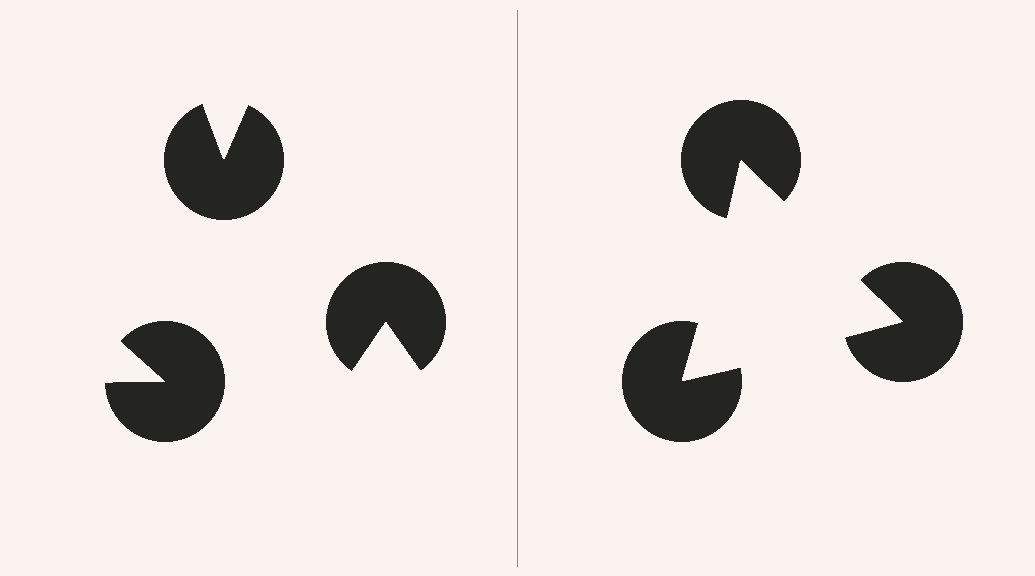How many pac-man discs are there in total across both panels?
6 — 3 on each side.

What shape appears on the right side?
An illusory triangle.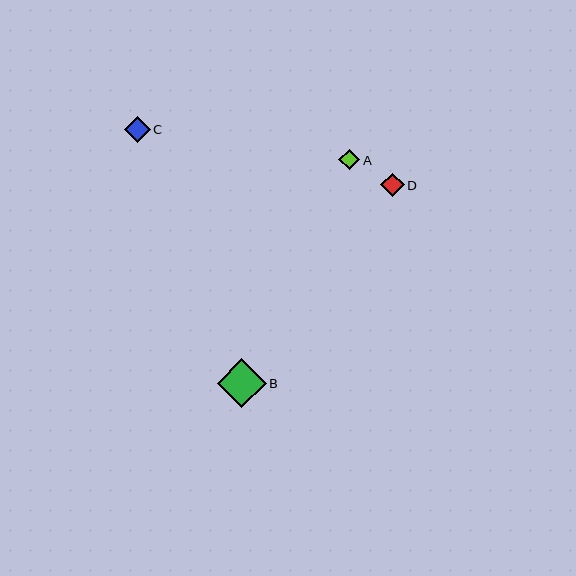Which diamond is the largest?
Diamond B is the largest with a size of approximately 49 pixels.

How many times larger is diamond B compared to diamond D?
Diamond B is approximately 2.1 times the size of diamond D.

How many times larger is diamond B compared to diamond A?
Diamond B is approximately 2.4 times the size of diamond A.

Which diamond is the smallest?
Diamond A is the smallest with a size of approximately 21 pixels.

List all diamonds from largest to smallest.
From largest to smallest: B, C, D, A.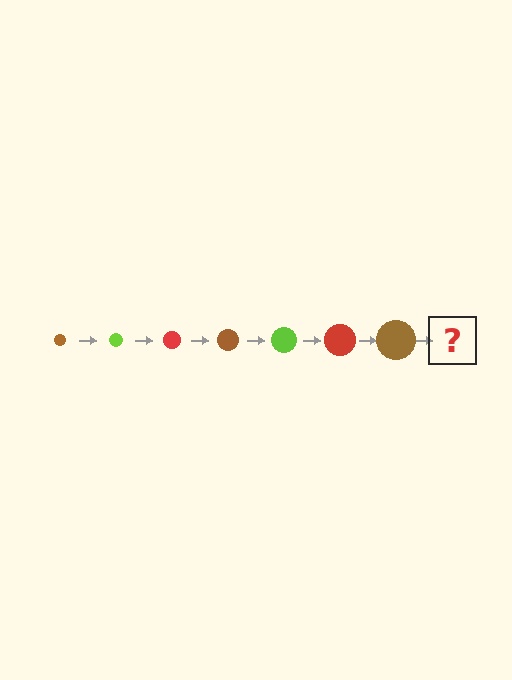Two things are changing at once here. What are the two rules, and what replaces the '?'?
The two rules are that the circle grows larger each step and the color cycles through brown, lime, and red. The '?' should be a lime circle, larger than the previous one.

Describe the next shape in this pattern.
It should be a lime circle, larger than the previous one.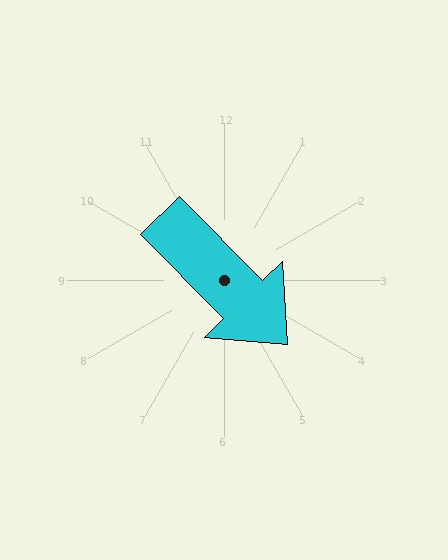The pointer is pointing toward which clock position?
Roughly 5 o'clock.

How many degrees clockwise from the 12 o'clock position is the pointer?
Approximately 135 degrees.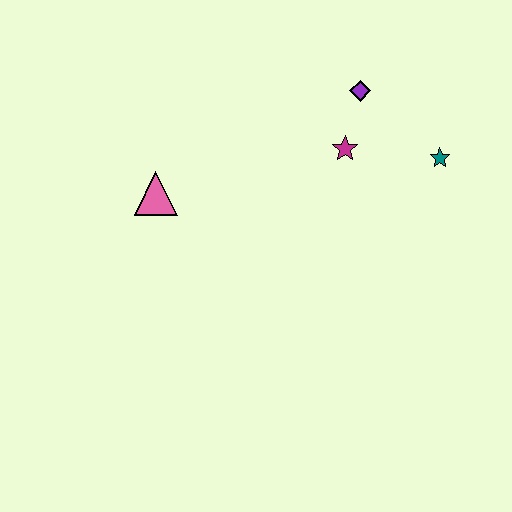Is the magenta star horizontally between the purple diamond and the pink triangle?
Yes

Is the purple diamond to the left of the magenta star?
No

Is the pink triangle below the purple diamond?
Yes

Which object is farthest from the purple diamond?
The pink triangle is farthest from the purple diamond.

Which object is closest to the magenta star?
The purple diamond is closest to the magenta star.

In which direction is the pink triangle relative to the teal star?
The pink triangle is to the left of the teal star.